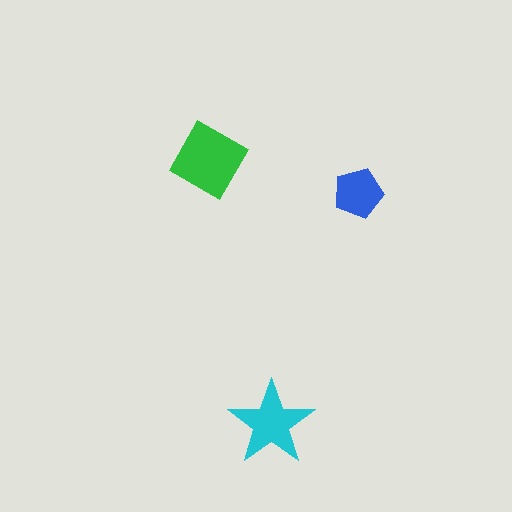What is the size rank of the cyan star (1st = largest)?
2nd.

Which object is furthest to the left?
The green square is leftmost.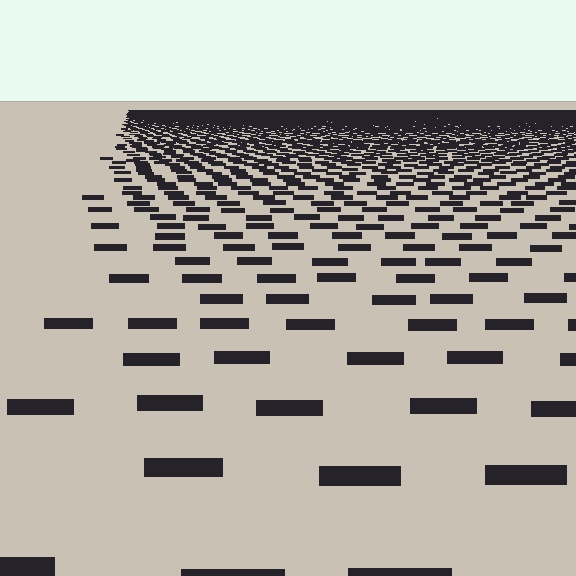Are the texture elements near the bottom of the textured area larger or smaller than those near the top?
Larger. Near the bottom, elements are closer to the viewer and appear at a bigger on-screen size.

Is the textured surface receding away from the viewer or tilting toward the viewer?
The surface is receding away from the viewer. Texture elements get smaller and denser toward the top.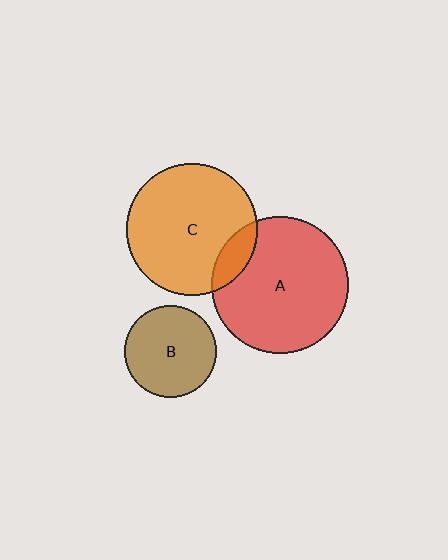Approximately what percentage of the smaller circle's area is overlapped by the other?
Approximately 15%.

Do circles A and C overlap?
Yes.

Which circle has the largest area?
Circle A (red).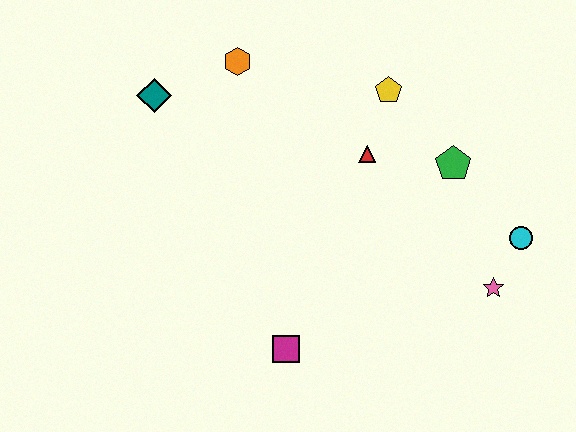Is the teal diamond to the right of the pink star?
No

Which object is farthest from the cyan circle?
The teal diamond is farthest from the cyan circle.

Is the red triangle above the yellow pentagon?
No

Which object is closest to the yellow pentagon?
The red triangle is closest to the yellow pentagon.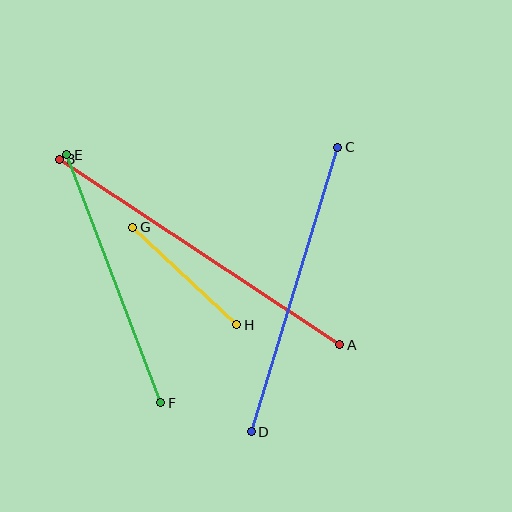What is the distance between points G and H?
The distance is approximately 143 pixels.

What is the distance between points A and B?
The distance is approximately 336 pixels.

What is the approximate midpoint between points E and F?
The midpoint is at approximately (114, 279) pixels.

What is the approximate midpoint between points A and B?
The midpoint is at approximately (199, 252) pixels.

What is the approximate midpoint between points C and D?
The midpoint is at approximately (294, 289) pixels.